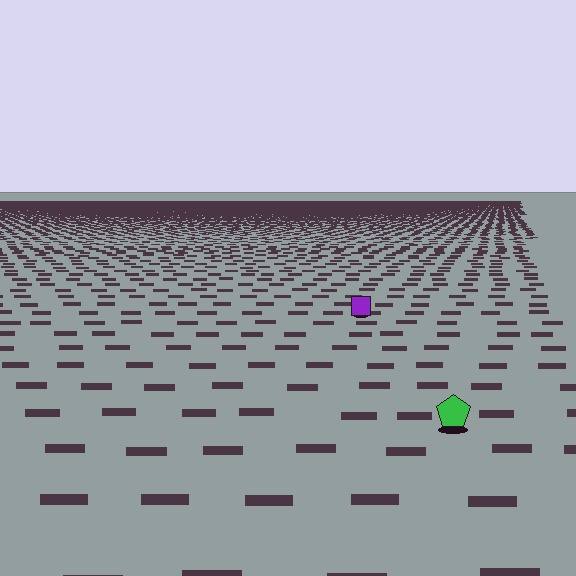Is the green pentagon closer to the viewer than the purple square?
Yes. The green pentagon is closer — you can tell from the texture gradient: the ground texture is coarser near it.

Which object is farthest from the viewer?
The purple square is farthest from the viewer. It appears smaller and the ground texture around it is denser.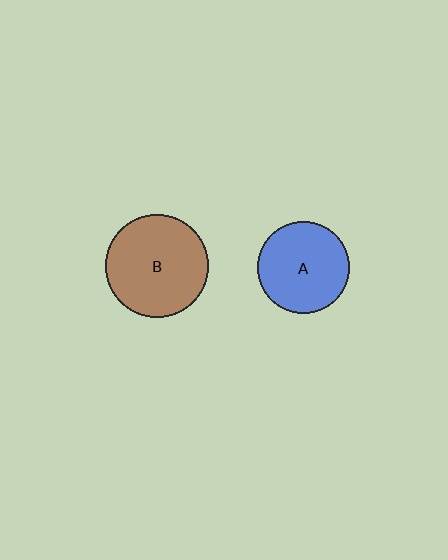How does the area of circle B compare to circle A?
Approximately 1.3 times.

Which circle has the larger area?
Circle B (brown).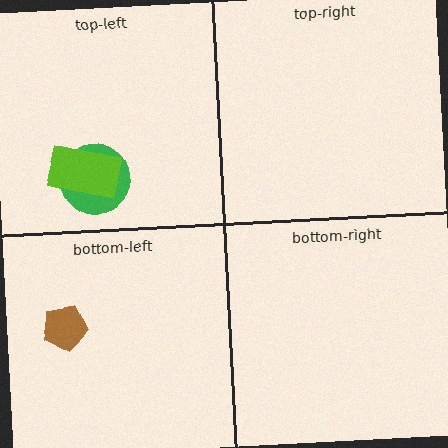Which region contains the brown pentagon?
The bottom-left region.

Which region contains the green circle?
The top-left region.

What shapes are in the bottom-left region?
The brown pentagon.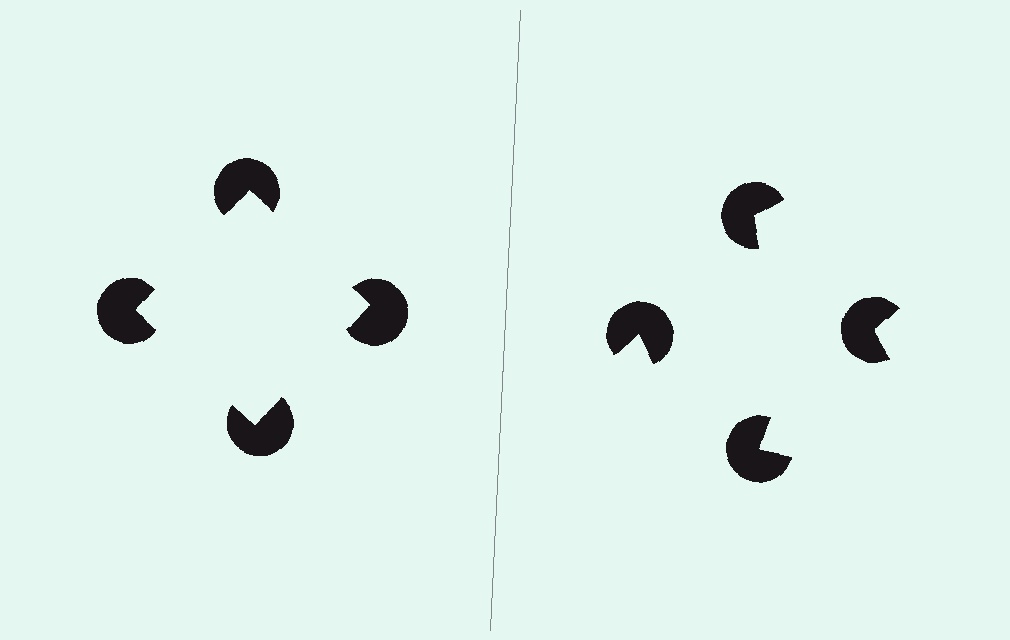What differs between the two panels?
The pac-man discs are positioned identically on both sides; only the wedge orientations differ. On the left they align to a square; on the right they are misaligned.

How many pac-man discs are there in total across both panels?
8 — 4 on each side.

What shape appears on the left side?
An illusory square.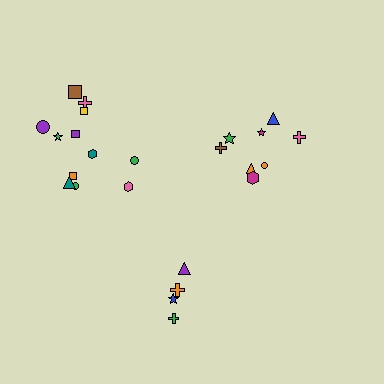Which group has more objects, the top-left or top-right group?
The top-left group.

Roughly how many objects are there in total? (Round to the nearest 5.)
Roughly 25 objects in total.